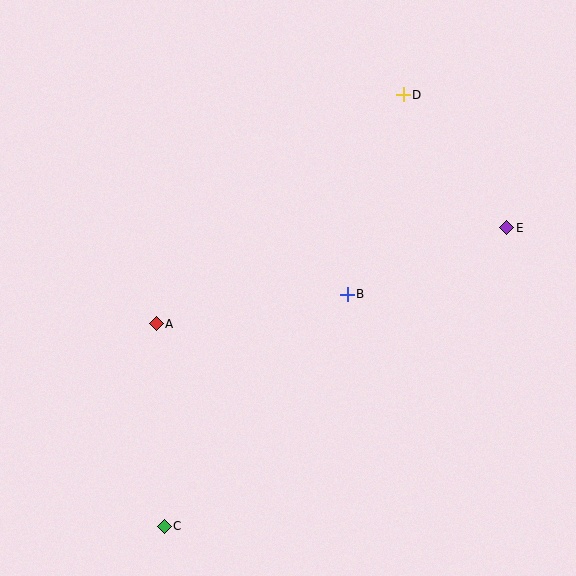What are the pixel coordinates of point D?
Point D is at (403, 95).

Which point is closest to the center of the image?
Point B at (347, 294) is closest to the center.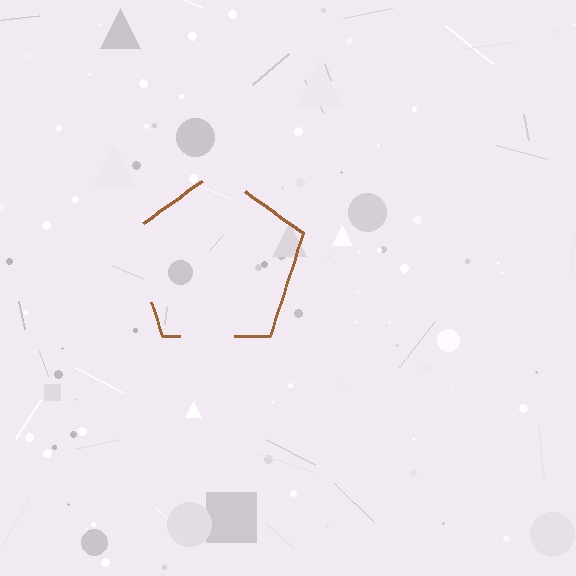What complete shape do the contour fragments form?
The contour fragments form a pentagon.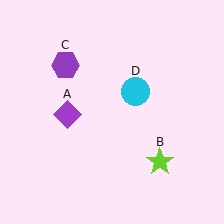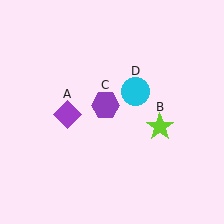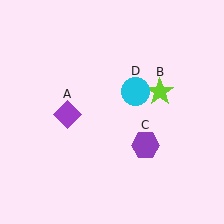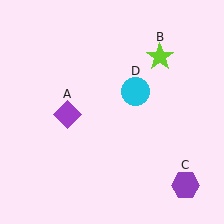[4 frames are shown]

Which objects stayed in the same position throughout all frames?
Purple diamond (object A) and cyan circle (object D) remained stationary.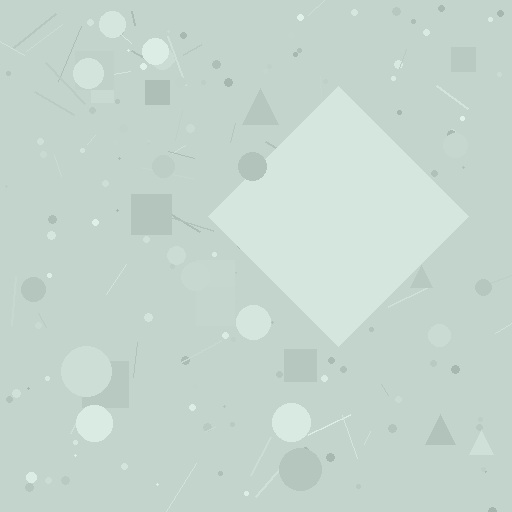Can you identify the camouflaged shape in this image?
The camouflaged shape is a diamond.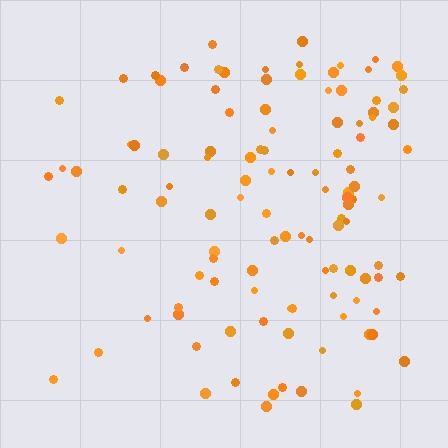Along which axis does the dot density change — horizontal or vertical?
Horizontal.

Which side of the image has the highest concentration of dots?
The right.